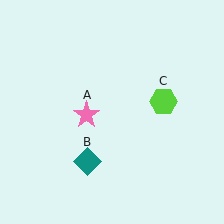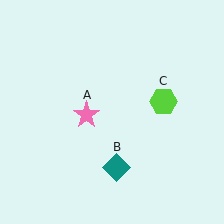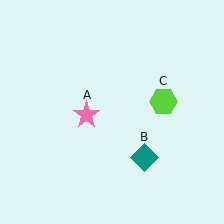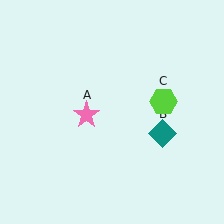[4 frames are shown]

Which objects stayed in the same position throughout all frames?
Pink star (object A) and lime hexagon (object C) remained stationary.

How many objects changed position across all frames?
1 object changed position: teal diamond (object B).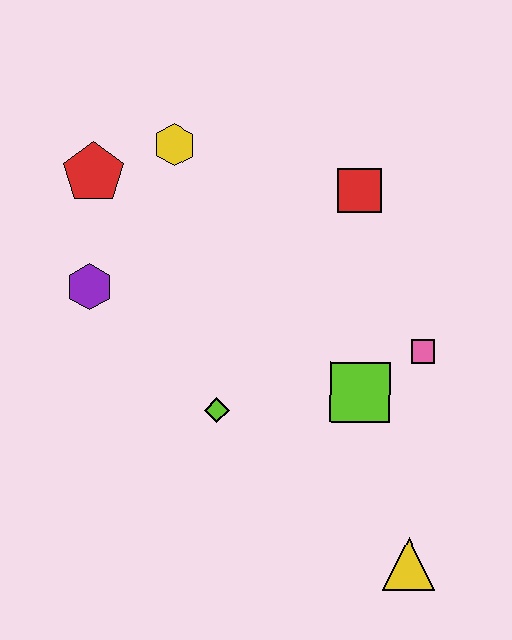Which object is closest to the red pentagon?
The yellow hexagon is closest to the red pentagon.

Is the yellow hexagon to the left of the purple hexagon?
No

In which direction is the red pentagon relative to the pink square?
The red pentagon is to the left of the pink square.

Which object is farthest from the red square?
The yellow triangle is farthest from the red square.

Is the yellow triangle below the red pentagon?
Yes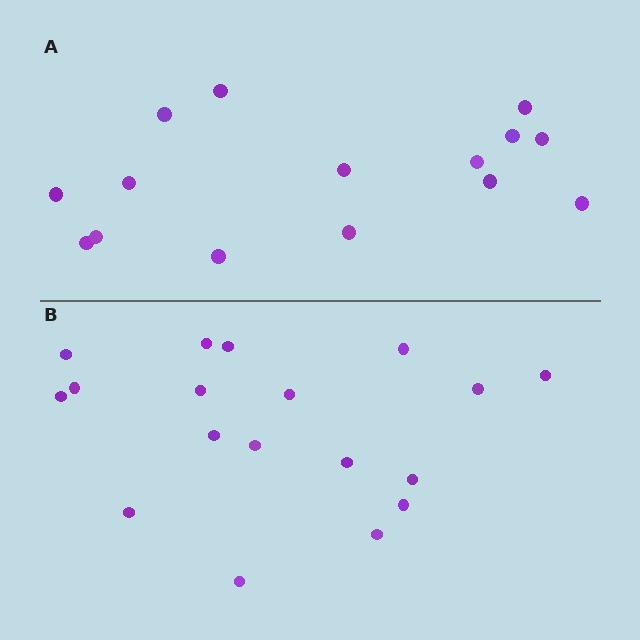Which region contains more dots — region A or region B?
Region B (the bottom region) has more dots.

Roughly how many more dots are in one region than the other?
Region B has just a few more — roughly 2 or 3 more dots than region A.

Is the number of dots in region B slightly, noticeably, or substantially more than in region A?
Region B has only slightly more — the two regions are fairly close. The ratio is roughly 1.2 to 1.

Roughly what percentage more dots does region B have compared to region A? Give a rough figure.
About 20% more.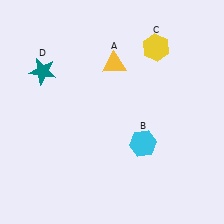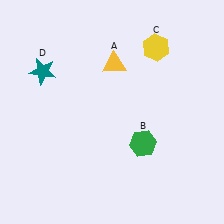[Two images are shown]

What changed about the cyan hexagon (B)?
In Image 1, B is cyan. In Image 2, it changed to green.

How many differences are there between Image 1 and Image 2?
There is 1 difference between the two images.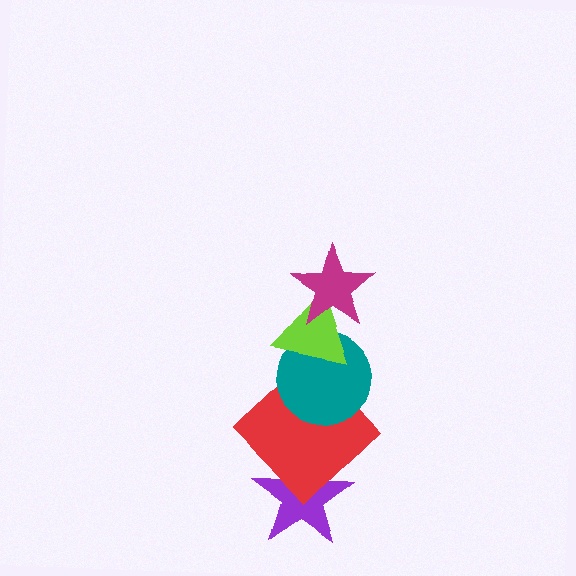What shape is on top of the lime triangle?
The magenta star is on top of the lime triangle.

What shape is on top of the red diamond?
The teal circle is on top of the red diamond.